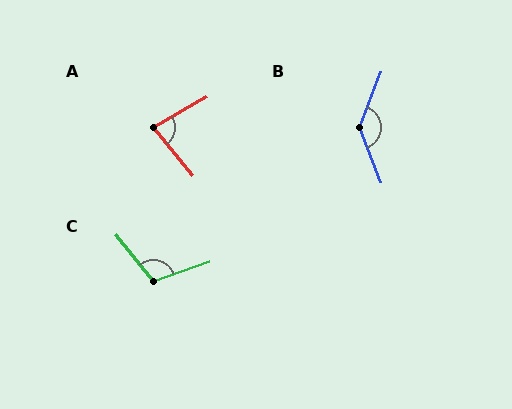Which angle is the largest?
B, at approximately 138 degrees.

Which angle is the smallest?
A, at approximately 81 degrees.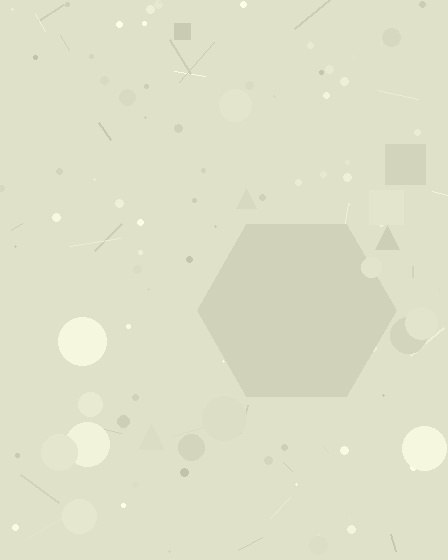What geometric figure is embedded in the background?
A hexagon is embedded in the background.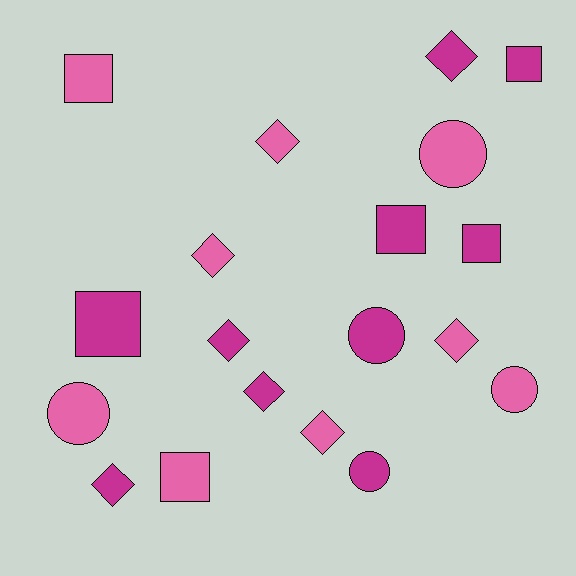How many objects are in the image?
There are 19 objects.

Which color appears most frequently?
Magenta, with 10 objects.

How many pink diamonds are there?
There are 4 pink diamonds.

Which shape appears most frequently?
Diamond, with 8 objects.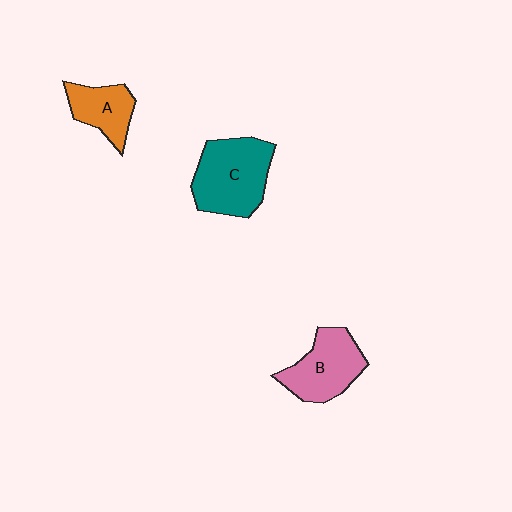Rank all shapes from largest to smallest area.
From largest to smallest: C (teal), B (pink), A (orange).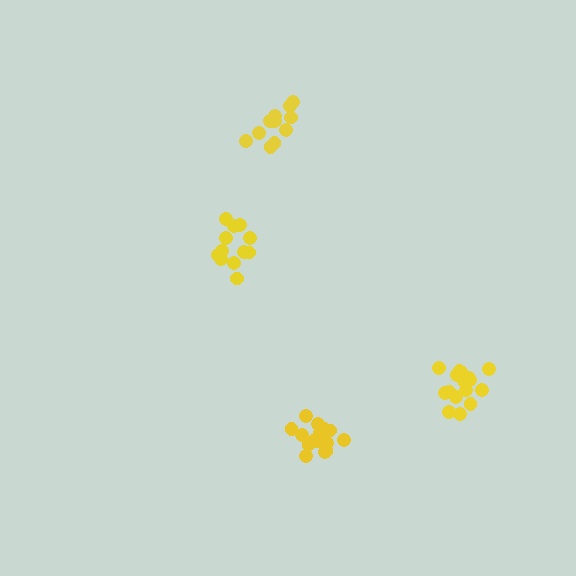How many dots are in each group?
Group 1: 17 dots, Group 2: 13 dots, Group 3: 13 dots, Group 4: 17 dots (60 total).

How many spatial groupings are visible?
There are 4 spatial groupings.